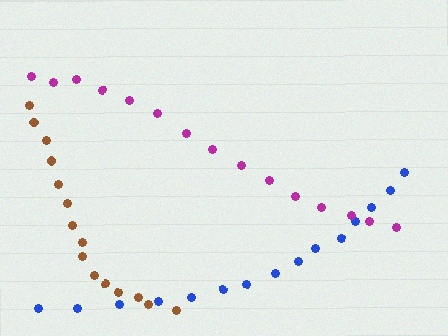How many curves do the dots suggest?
There are 3 distinct paths.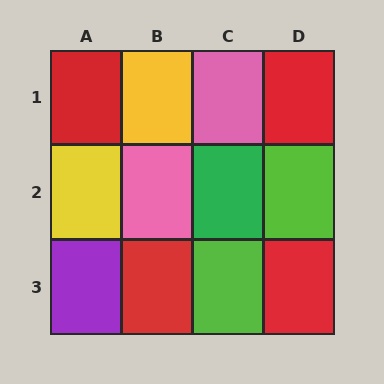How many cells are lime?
2 cells are lime.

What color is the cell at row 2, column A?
Yellow.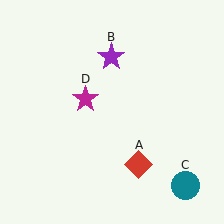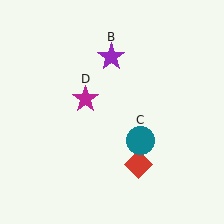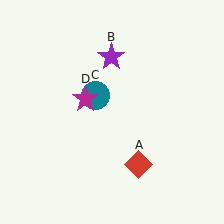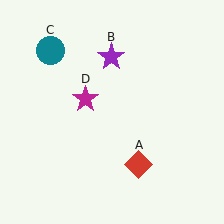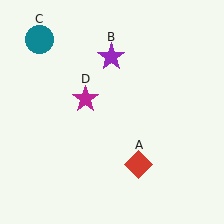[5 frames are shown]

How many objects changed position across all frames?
1 object changed position: teal circle (object C).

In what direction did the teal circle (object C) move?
The teal circle (object C) moved up and to the left.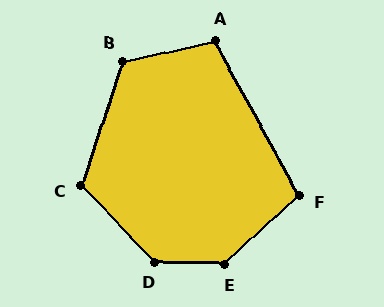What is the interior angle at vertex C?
Approximately 118 degrees (obtuse).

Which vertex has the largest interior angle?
E, at approximately 136 degrees.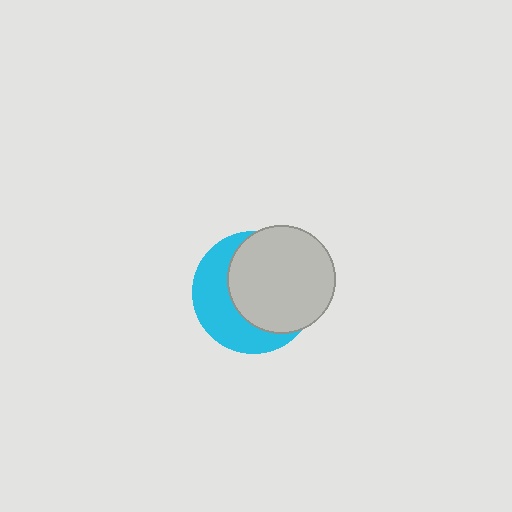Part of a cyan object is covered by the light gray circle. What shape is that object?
It is a circle.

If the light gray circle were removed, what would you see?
You would see the complete cyan circle.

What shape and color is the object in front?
The object in front is a light gray circle.